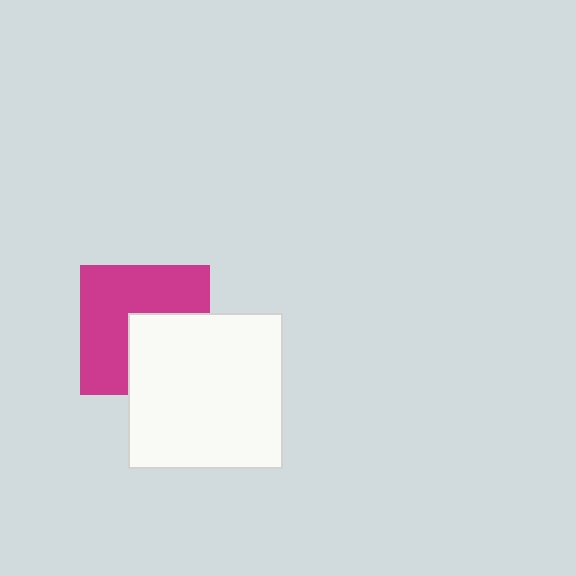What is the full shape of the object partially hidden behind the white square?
The partially hidden object is a magenta square.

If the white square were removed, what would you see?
You would see the complete magenta square.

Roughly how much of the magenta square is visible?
About half of it is visible (roughly 60%).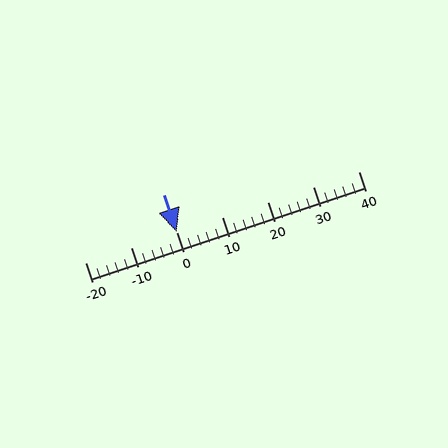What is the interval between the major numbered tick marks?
The major tick marks are spaced 10 units apart.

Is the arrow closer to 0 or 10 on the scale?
The arrow is closer to 0.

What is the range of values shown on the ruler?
The ruler shows values from -20 to 40.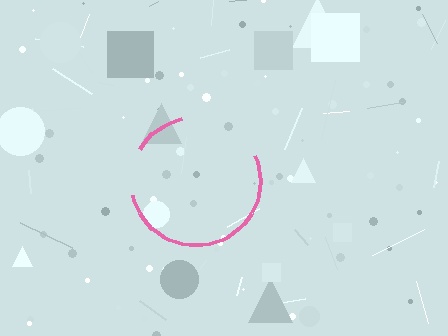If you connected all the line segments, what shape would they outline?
They would outline a circle.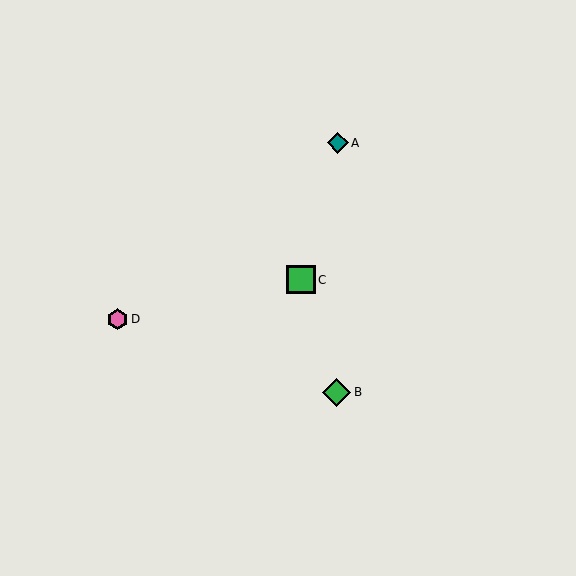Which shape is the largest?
The green square (labeled C) is the largest.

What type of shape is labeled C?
Shape C is a green square.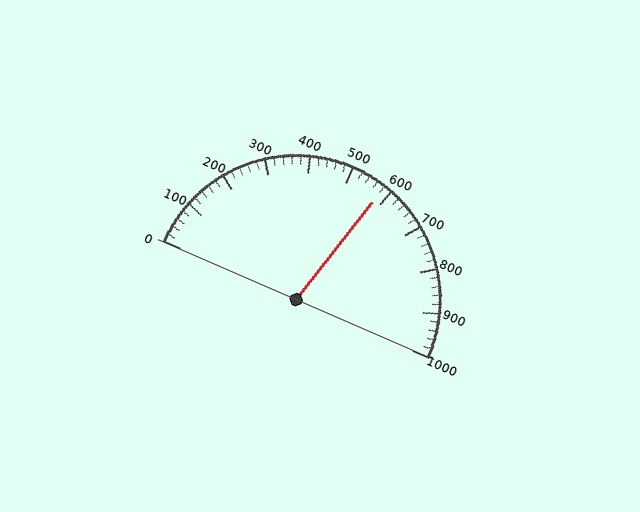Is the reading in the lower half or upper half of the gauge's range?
The reading is in the upper half of the range (0 to 1000).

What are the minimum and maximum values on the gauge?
The gauge ranges from 0 to 1000.